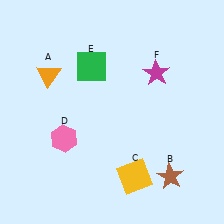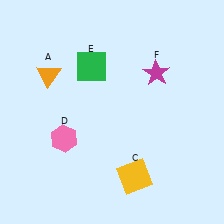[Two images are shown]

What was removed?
The brown star (B) was removed in Image 2.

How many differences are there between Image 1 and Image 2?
There is 1 difference between the two images.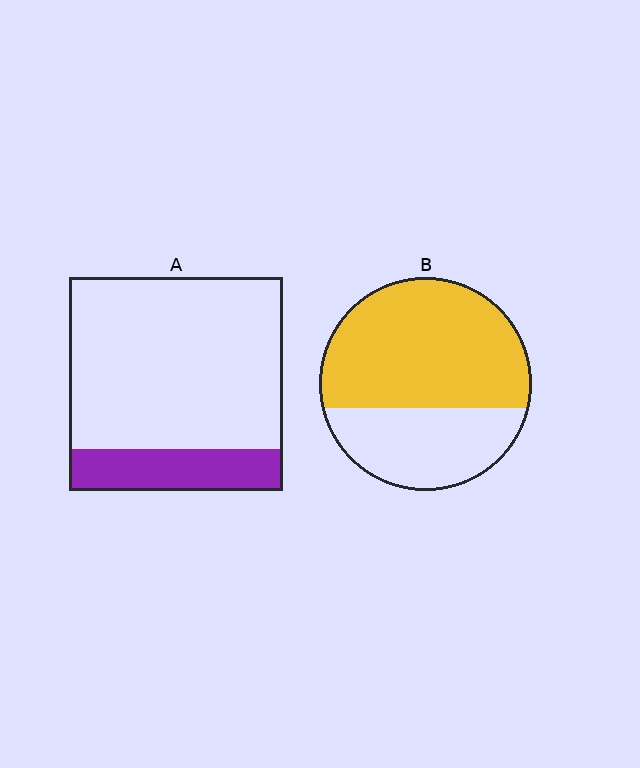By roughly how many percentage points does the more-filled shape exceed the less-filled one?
By roughly 45 percentage points (B over A).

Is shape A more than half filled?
No.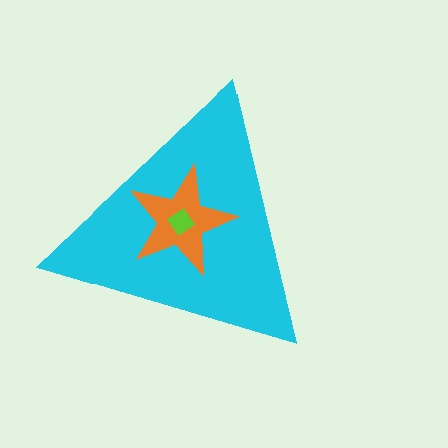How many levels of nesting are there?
3.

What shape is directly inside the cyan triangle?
The orange star.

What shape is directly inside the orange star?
The lime diamond.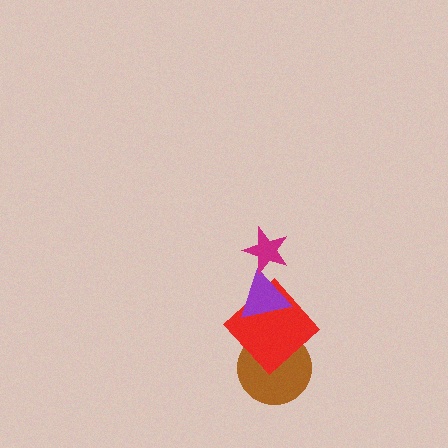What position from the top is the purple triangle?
The purple triangle is 2nd from the top.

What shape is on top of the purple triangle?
The magenta star is on top of the purple triangle.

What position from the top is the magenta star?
The magenta star is 1st from the top.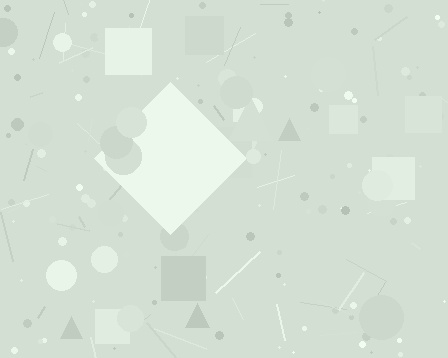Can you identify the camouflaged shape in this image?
The camouflaged shape is a diamond.